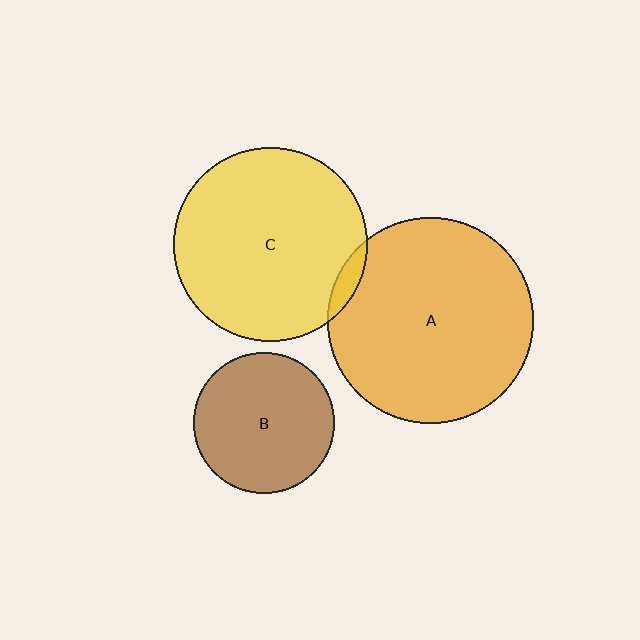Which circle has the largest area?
Circle A (orange).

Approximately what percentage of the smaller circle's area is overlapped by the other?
Approximately 5%.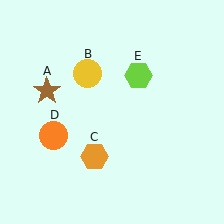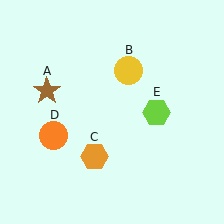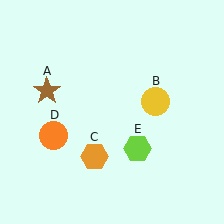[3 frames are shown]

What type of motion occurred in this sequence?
The yellow circle (object B), lime hexagon (object E) rotated clockwise around the center of the scene.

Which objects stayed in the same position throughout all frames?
Brown star (object A) and orange hexagon (object C) and orange circle (object D) remained stationary.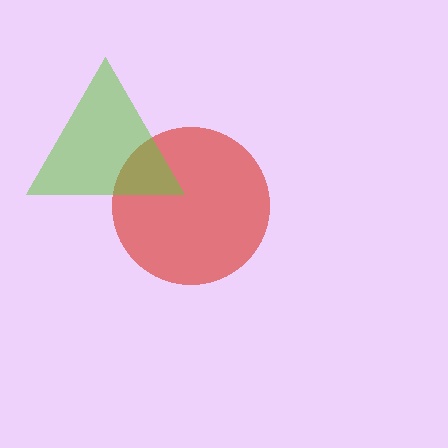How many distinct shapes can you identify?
There are 2 distinct shapes: a red circle, a lime triangle.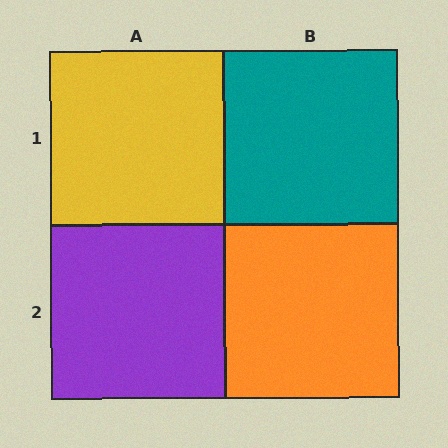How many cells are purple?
1 cell is purple.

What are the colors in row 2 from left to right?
Purple, orange.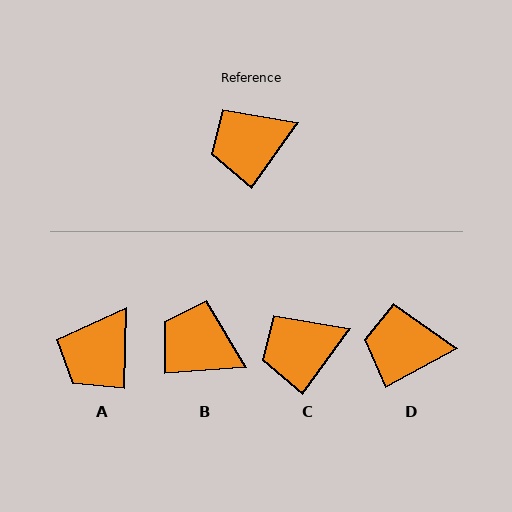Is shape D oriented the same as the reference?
No, it is off by about 26 degrees.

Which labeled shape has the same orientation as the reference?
C.